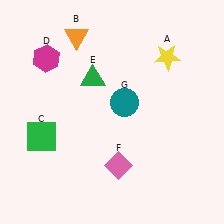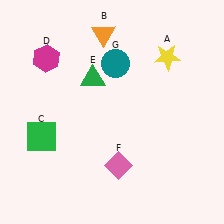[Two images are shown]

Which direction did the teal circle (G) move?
The teal circle (G) moved up.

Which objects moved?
The objects that moved are: the orange triangle (B), the teal circle (G).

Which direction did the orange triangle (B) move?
The orange triangle (B) moved right.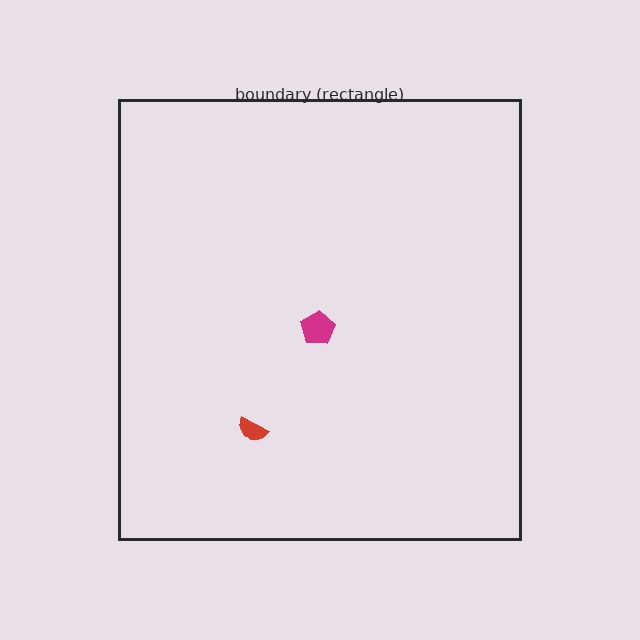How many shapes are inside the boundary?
2 inside, 0 outside.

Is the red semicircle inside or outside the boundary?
Inside.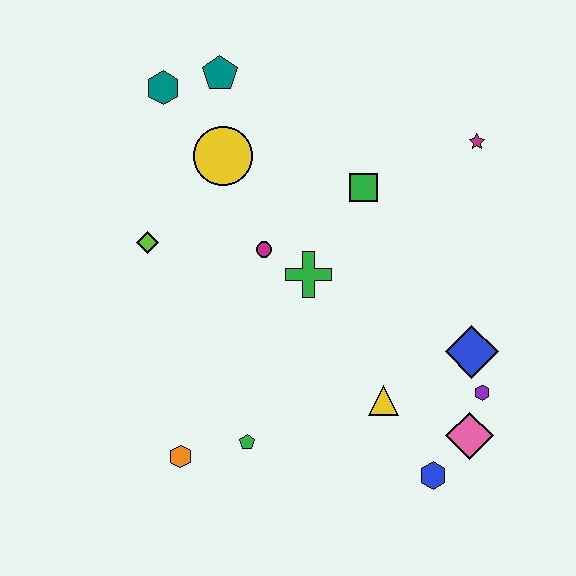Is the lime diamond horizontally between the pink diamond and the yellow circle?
No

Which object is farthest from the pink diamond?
The teal hexagon is farthest from the pink diamond.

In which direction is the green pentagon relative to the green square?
The green pentagon is below the green square.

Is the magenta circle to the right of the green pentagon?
Yes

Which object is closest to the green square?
The green cross is closest to the green square.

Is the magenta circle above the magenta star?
No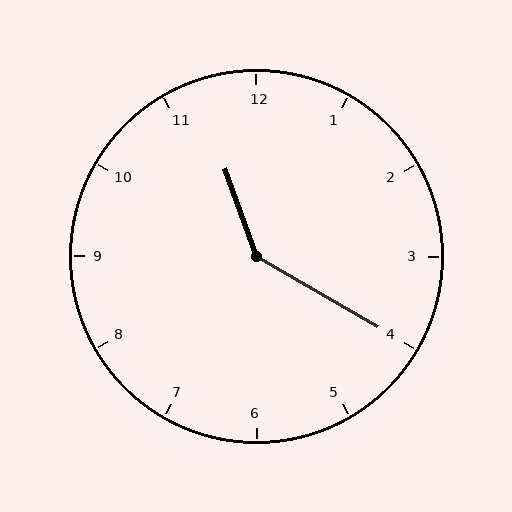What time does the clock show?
11:20.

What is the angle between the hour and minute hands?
Approximately 140 degrees.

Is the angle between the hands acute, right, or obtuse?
It is obtuse.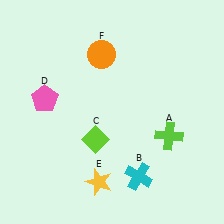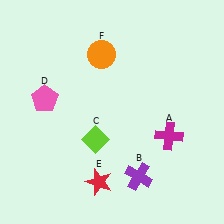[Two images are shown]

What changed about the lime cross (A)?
In Image 1, A is lime. In Image 2, it changed to magenta.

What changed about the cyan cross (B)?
In Image 1, B is cyan. In Image 2, it changed to purple.